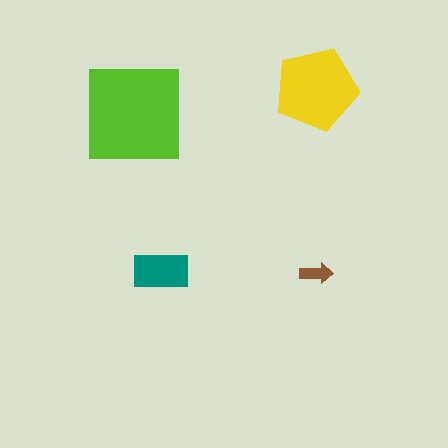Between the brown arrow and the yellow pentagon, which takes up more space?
The yellow pentagon.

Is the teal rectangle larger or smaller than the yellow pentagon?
Smaller.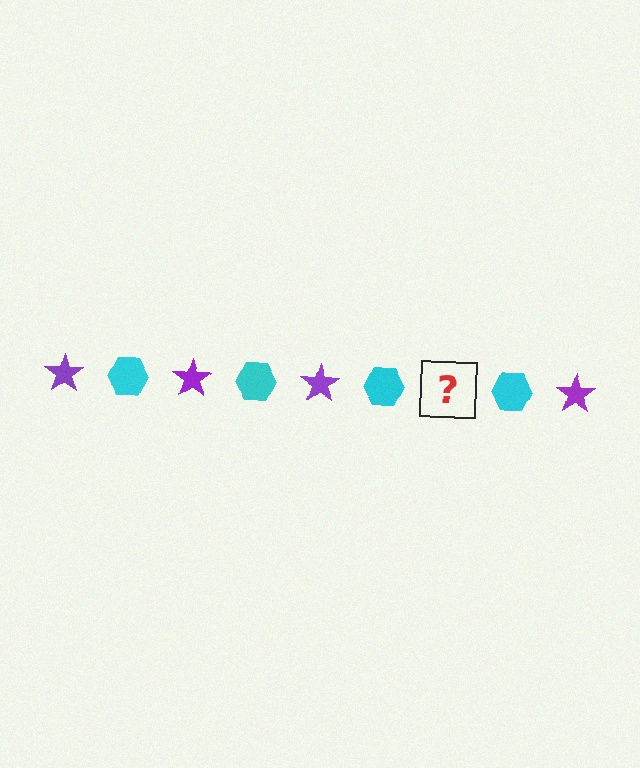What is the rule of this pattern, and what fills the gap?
The rule is that the pattern alternates between purple star and cyan hexagon. The gap should be filled with a purple star.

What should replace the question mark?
The question mark should be replaced with a purple star.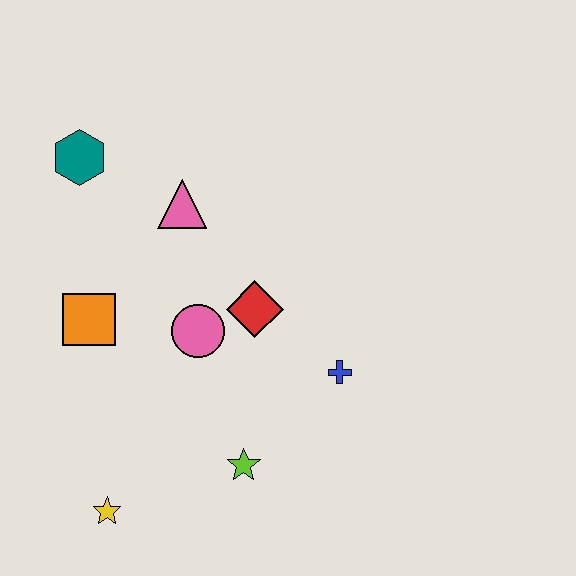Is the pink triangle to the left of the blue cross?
Yes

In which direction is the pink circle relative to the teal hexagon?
The pink circle is below the teal hexagon.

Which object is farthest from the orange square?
The blue cross is farthest from the orange square.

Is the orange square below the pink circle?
No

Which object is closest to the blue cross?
The red diamond is closest to the blue cross.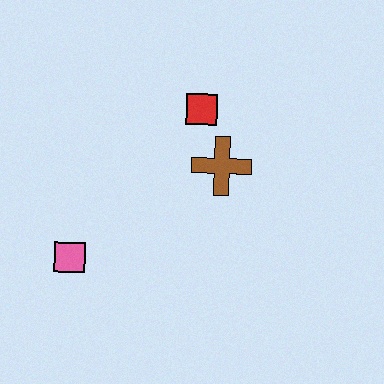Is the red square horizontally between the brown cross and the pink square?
Yes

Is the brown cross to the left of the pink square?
No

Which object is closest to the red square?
The brown cross is closest to the red square.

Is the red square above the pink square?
Yes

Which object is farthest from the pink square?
The red square is farthest from the pink square.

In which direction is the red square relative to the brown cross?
The red square is above the brown cross.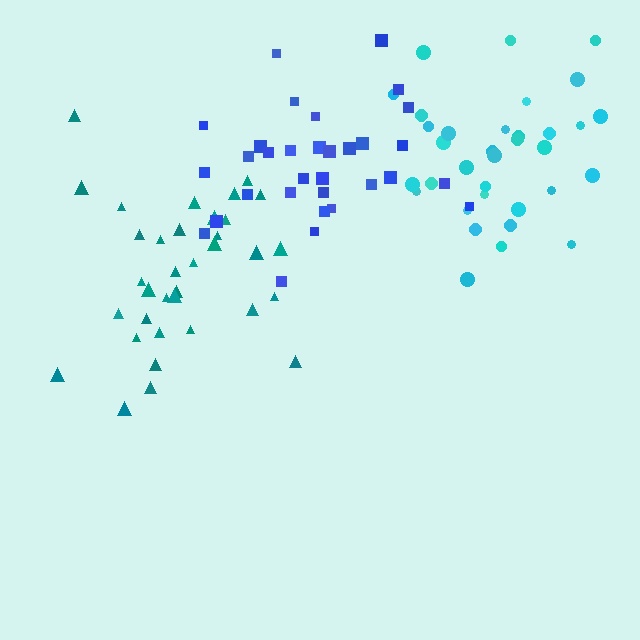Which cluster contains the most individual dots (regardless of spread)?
Teal (35).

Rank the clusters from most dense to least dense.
cyan, teal, blue.